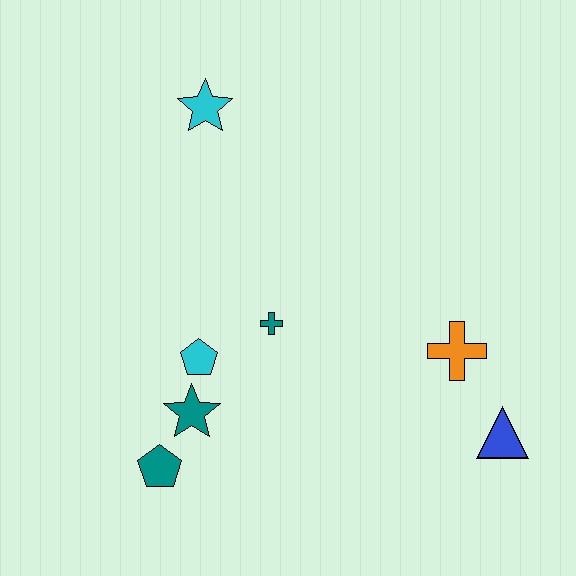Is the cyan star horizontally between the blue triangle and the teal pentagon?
Yes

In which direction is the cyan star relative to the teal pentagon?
The cyan star is above the teal pentagon.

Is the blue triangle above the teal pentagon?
Yes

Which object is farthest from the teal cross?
The blue triangle is farthest from the teal cross.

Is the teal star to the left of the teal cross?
Yes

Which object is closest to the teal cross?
The cyan pentagon is closest to the teal cross.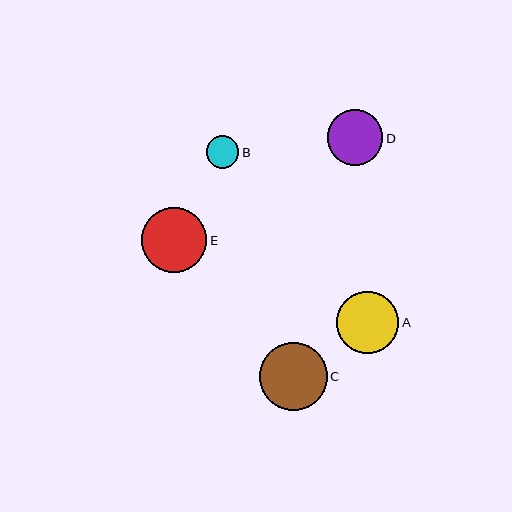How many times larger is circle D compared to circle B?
Circle D is approximately 1.7 times the size of circle B.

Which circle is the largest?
Circle C is the largest with a size of approximately 68 pixels.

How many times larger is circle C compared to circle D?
Circle C is approximately 1.2 times the size of circle D.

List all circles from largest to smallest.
From largest to smallest: C, E, A, D, B.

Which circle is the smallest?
Circle B is the smallest with a size of approximately 32 pixels.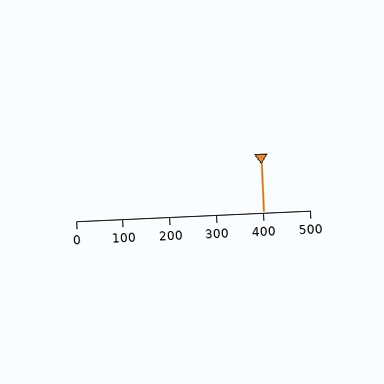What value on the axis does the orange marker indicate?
The marker indicates approximately 400.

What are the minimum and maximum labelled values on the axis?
The axis runs from 0 to 500.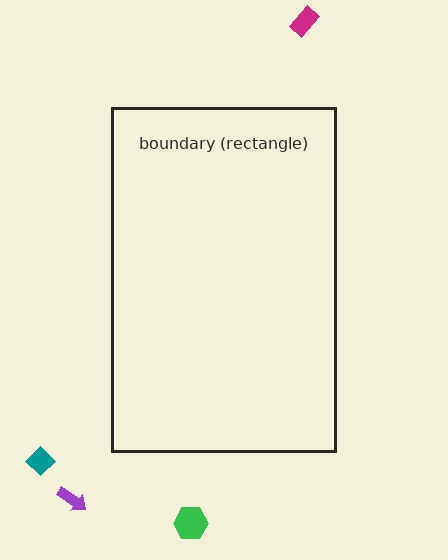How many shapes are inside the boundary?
0 inside, 4 outside.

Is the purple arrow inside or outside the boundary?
Outside.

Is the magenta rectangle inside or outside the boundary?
Outside.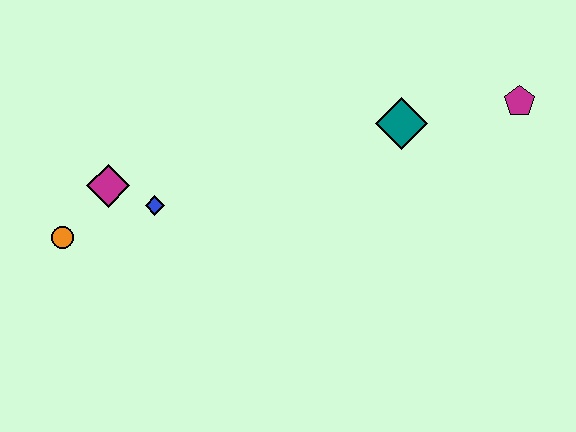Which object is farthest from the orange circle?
The magenta pentagon is farthest from the orange circle.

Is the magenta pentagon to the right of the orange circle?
Yes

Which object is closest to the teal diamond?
The magenta pentagon is closest to the teal diamond.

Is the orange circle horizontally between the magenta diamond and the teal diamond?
No